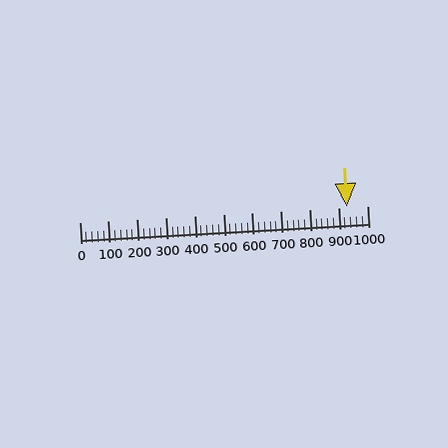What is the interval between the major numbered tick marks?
The major tick marks are spaced 100 units apart.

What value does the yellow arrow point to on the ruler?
The yellow arrow points to approximately 928.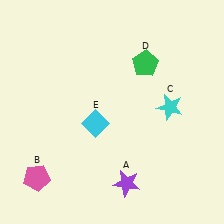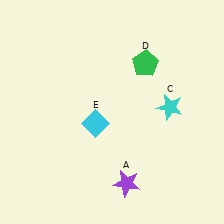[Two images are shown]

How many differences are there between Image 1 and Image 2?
There is 1 difference between the two images.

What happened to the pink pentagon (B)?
The pink pentagon (B) was removed in Image 2. It was in the bottom-left area of Image 1.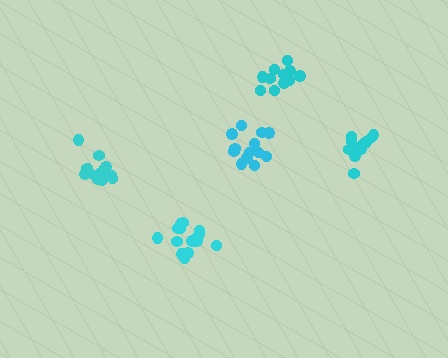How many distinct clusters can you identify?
There are 5 distinct clusters.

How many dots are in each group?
Group 1: 16 dots, Group 2: 14 dots, Group 3: 11 dots, Group 4: 13 dots, Group 5: 11 dots (65 total).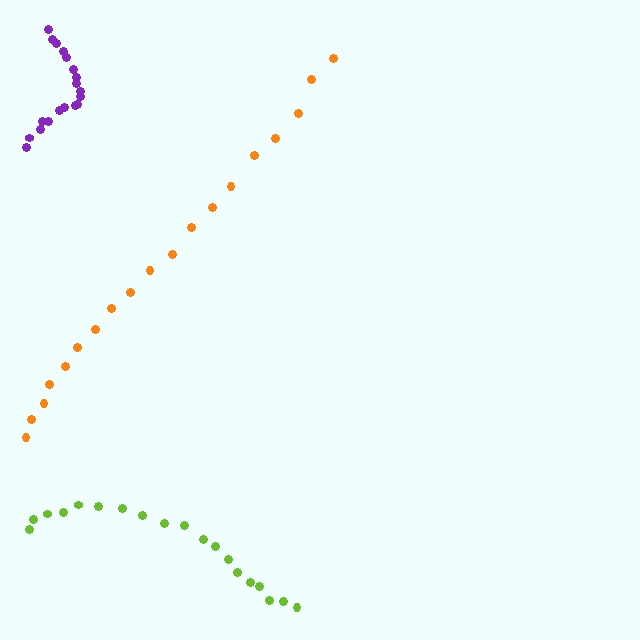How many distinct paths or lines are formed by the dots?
There are 3 distinct paths.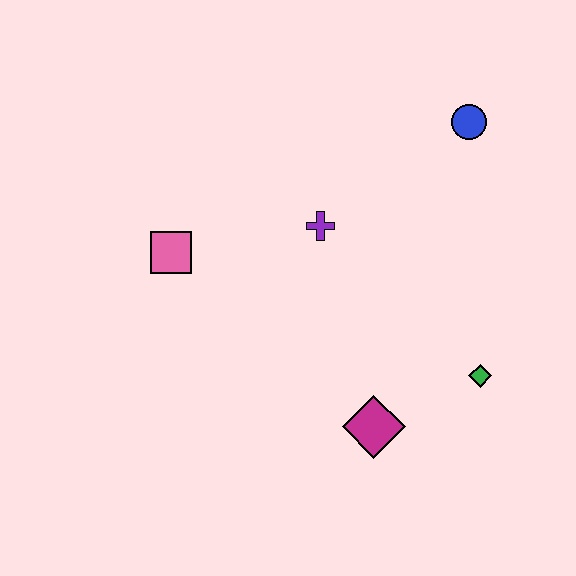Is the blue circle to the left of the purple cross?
No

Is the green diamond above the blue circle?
No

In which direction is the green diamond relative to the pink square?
The green diamond is to the right of the pink square.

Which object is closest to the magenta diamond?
The green diamond is closest to the magenta diamond.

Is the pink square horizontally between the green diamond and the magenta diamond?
No